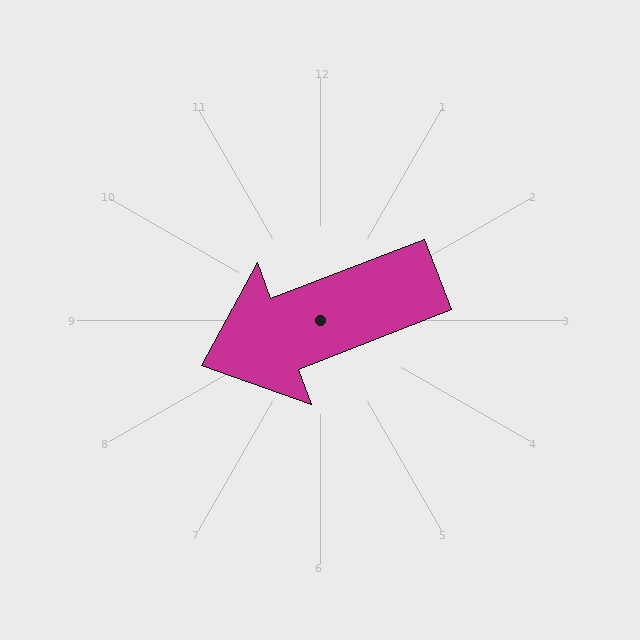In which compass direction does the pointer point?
West.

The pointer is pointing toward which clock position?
Roughly 8 o'clock.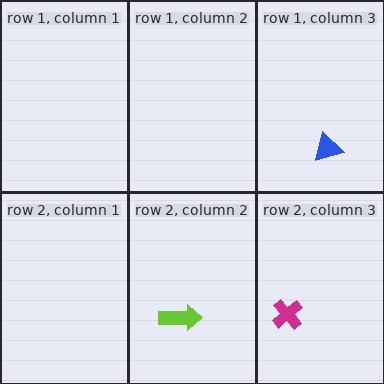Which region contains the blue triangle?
The row 1, column 3 region.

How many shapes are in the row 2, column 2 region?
1.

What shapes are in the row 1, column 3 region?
The blue triangle.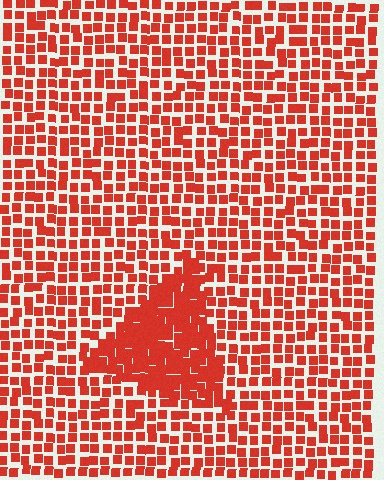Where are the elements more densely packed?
The elements are more densely packed inside the triangle boundary.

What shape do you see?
I see a triangle.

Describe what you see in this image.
The image contains small red elements arranged at two different densities. A triangle-shaped region is visible where the elements are more densely packed than the surrounding area.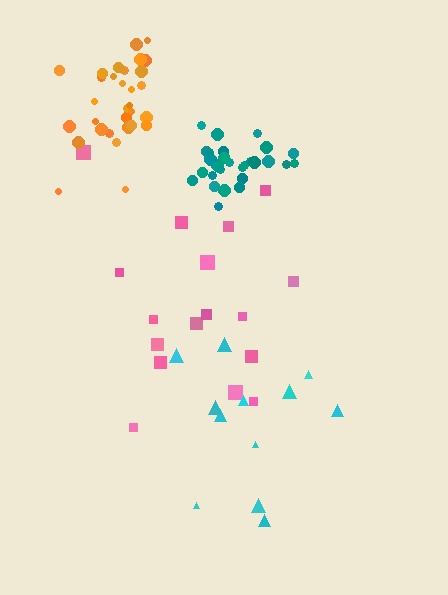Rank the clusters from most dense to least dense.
teal, orange, pink, cyan.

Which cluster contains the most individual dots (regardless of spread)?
Orange (31).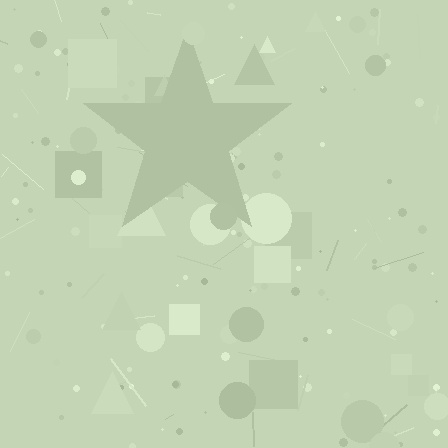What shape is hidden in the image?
A star is hidden in the image.